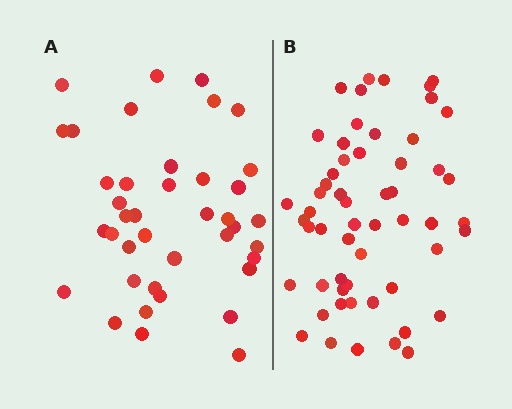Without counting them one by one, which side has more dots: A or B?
Region B (the right region) has more dots.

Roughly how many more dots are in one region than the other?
Region B has approximately 15 more dots than region A.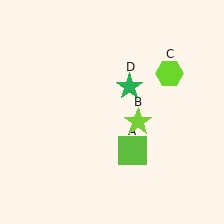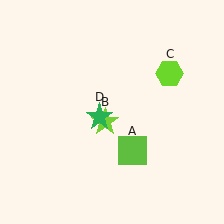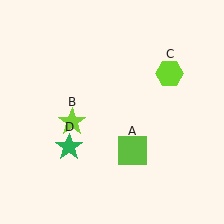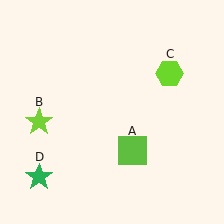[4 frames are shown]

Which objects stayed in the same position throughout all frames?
Lime square (object A) and lime hexagon (object C) remained stationary.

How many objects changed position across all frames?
2 objects changed position: lime star (object B), green star (object D).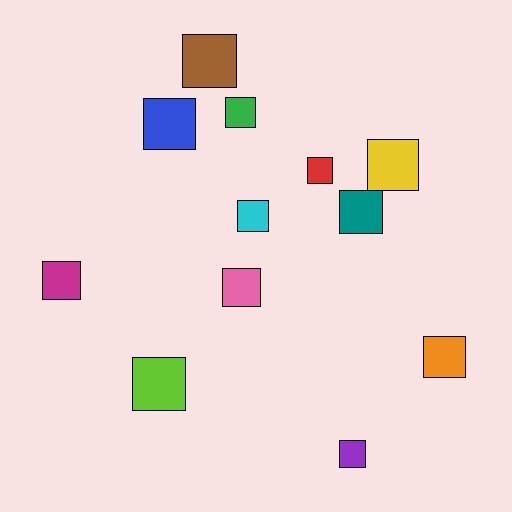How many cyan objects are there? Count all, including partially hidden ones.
There is 1 cyan object.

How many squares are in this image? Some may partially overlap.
There are 12 squares.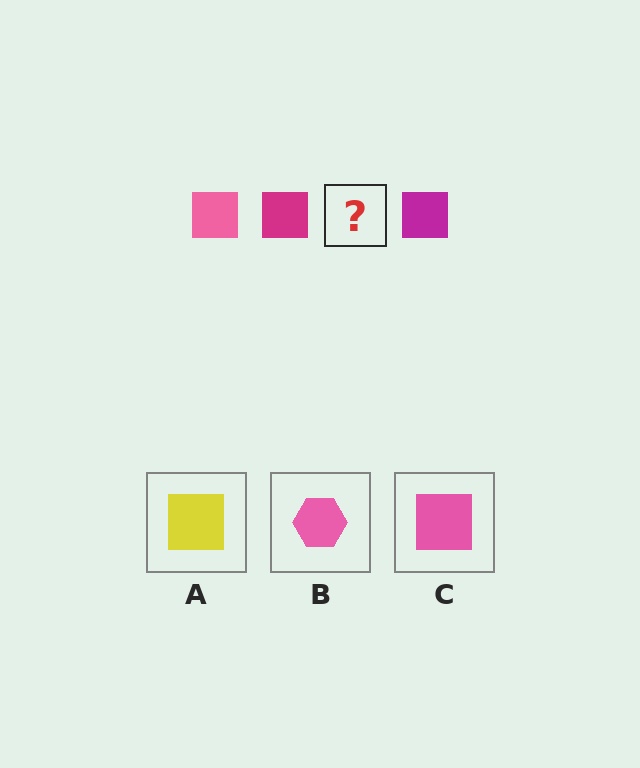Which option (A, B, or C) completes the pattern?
C.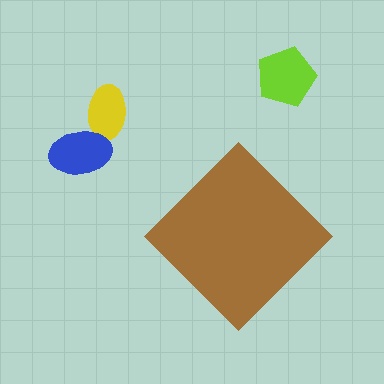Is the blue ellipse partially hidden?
No, the blue ellipse is fully visible.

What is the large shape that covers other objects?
A brown diamond.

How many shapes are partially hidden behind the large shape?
0 shapes are partially hidden.